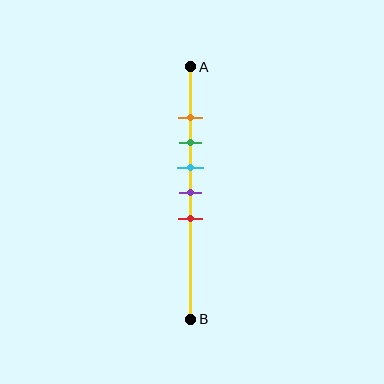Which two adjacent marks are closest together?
The orange and green marks are the closest adjacent pair.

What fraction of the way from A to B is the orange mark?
The orange mark is approximately 20% (0.2) of the way from A to B.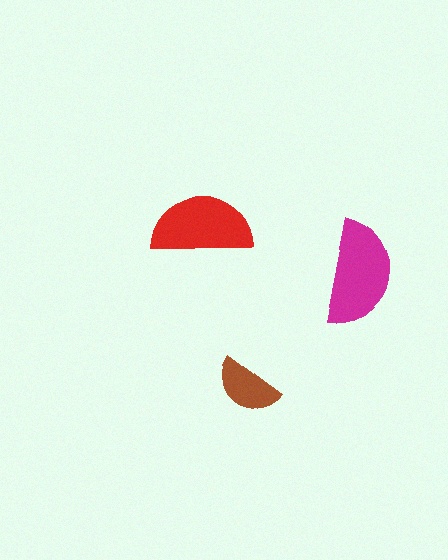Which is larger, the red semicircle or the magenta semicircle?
The magenta one.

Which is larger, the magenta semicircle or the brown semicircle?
The magenta one.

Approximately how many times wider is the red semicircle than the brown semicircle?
About 1.5 times wider.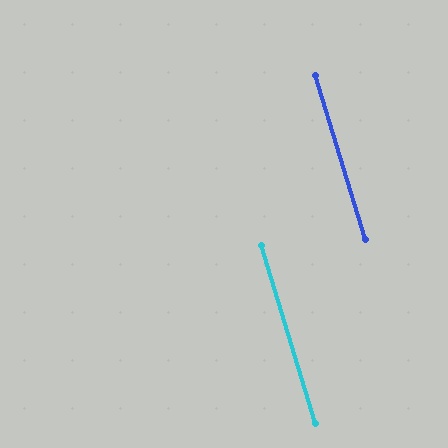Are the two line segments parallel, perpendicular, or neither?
Parallel — their directions differ by only 0.0°.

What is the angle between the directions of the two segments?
Approximately 0 degrees.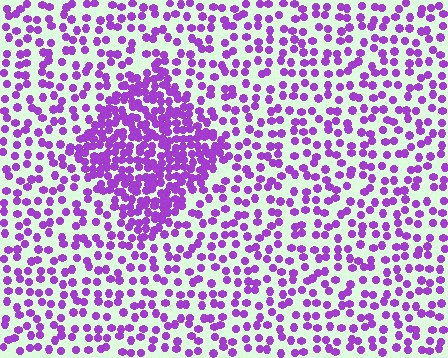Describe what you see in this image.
The image contains small purple elements arranged at two different densities. A diamond-shaped region is visible where the elements are more densely packed than the surrounding area.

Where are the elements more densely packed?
The elements are more densely packed inside the diamond boundary.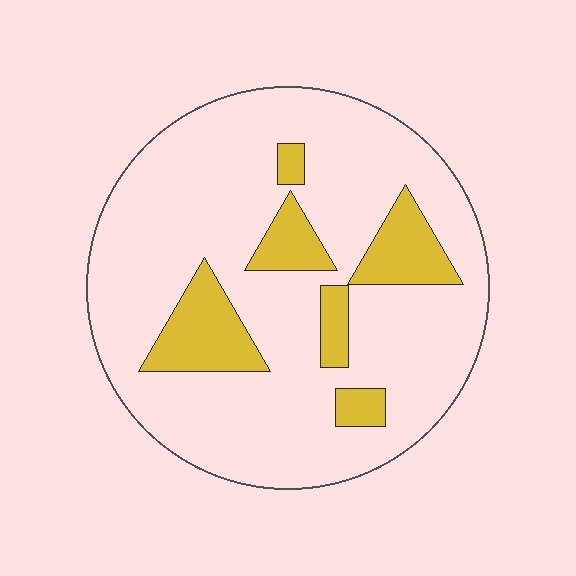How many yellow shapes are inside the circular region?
6.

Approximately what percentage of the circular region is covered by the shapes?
Approximately 20%.